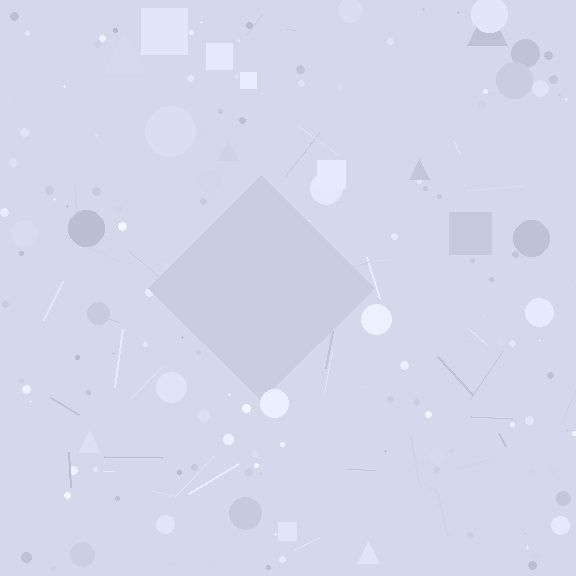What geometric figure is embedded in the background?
A diamond is embedded in the background.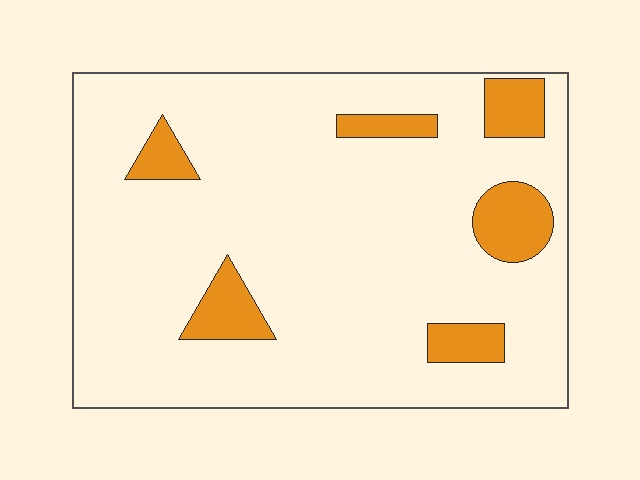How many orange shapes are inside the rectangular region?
6.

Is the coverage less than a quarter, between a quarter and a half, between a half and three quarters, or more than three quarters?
Less than a quarter.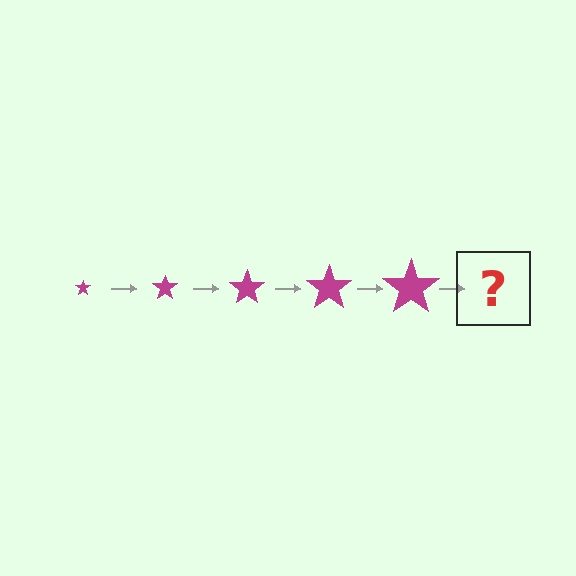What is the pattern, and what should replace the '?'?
The pattern is that the star gets progressively larger each step. The '?' should be a magenta star, larger than the previous one.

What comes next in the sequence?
The next element should be a magenta star, larger than the previous one.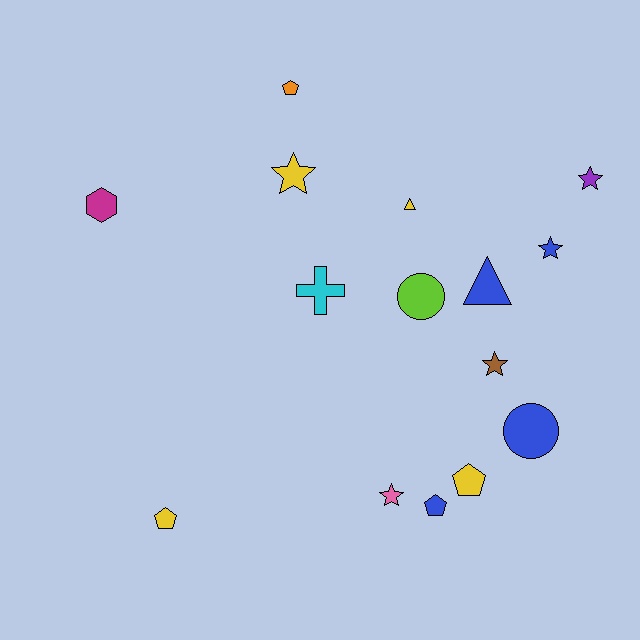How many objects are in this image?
There are 15 objects.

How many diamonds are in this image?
There are no diamonds.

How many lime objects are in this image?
There is 1 lime object.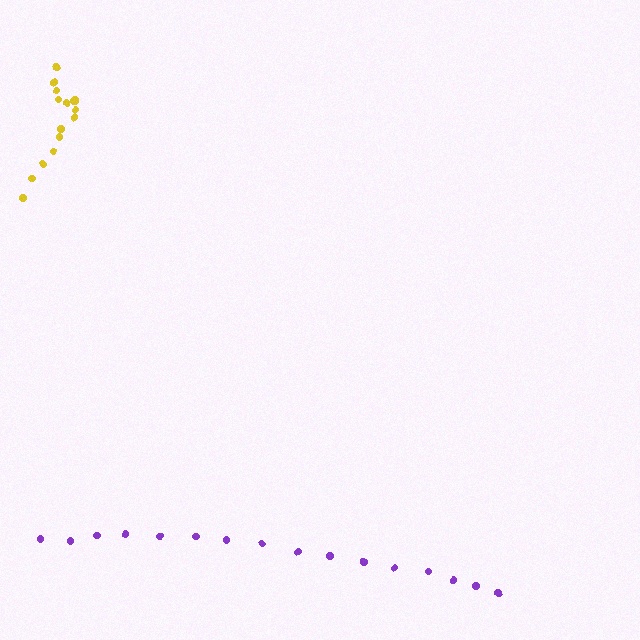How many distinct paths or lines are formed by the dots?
There are 2 distinct paths.